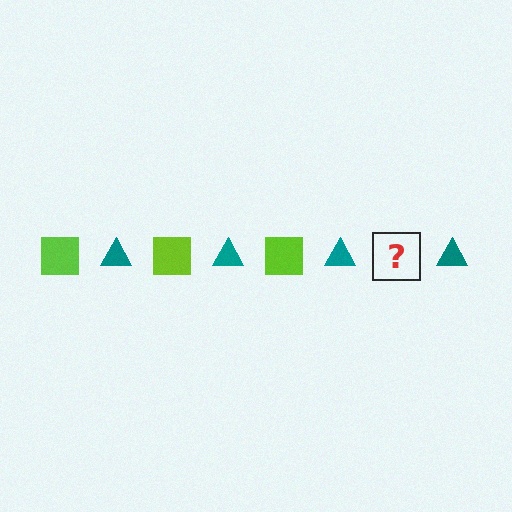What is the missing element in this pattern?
The missing element is a lime square.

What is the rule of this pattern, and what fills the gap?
The rule is that the pattern alternates between lime square and teal triangle. The gap should be filled with a lime square.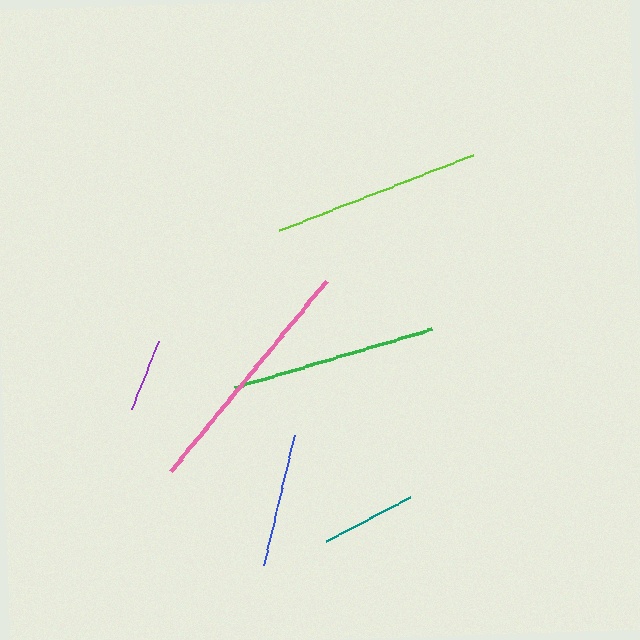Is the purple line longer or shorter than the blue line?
The blue line is longer than the purple line.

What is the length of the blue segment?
The blue segment is approximately 134 pixels long.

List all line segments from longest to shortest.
From longest to shortest: pink, lime, green, blue, teal, purple.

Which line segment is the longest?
The pink line is the longest at approximately 246 pixels.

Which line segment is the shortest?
The purple line is the shortest at approximately 74 pixels.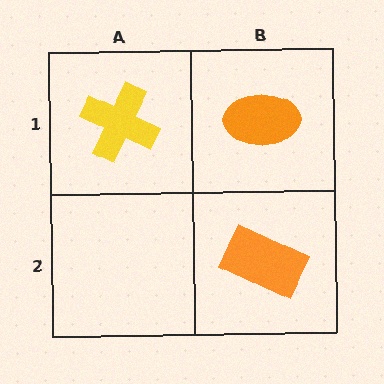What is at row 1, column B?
An orange ellipse.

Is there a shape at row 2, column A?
No, that cell is empty.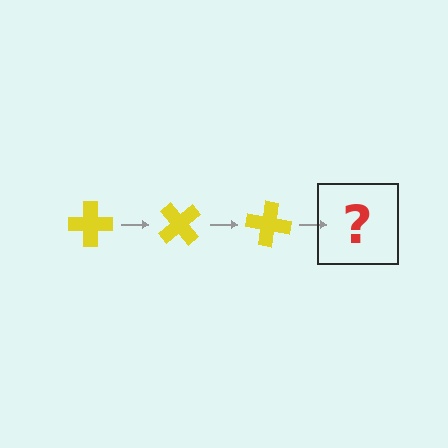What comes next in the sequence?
The next element should be a yellow cross rotated 150 degrees.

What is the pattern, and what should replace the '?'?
The pattern is that the cross rotates 50 degrees each step. The '?' should be a yellow cross rotated 150 degrees.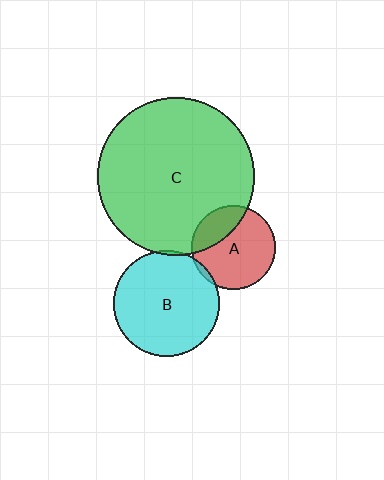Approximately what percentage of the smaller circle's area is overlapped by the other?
Approximately 5%.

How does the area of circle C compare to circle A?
Approximately 3.5 times.